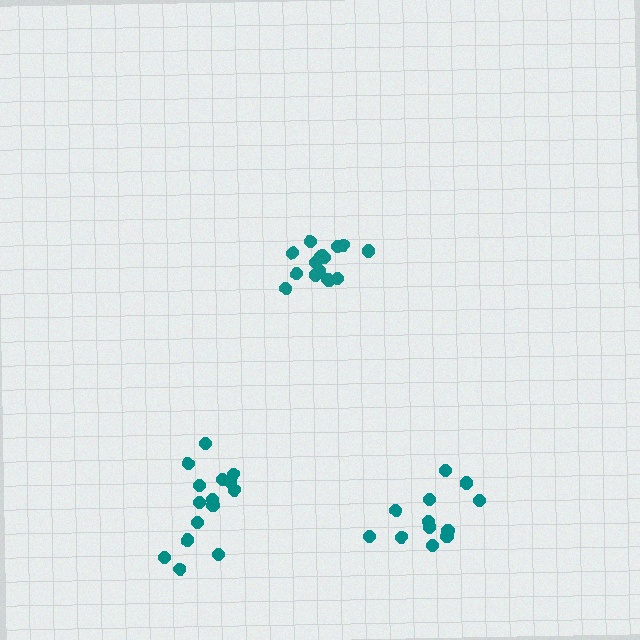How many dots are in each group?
Group 1: 16 dots, Group 2: 15 dots, Group 3: 12 dots (43 total).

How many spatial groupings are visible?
There are 3 spatial groupings.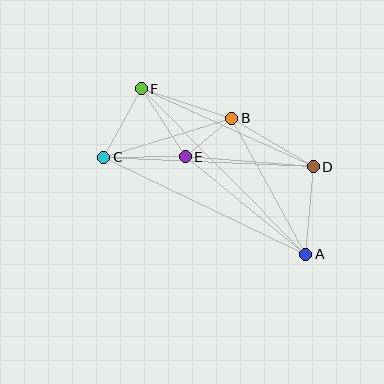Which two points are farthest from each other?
Points A and F are farthest from each other.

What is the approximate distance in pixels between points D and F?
The distance between D and F is approximately 189 pixels.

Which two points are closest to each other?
Points B and E are closest to each other.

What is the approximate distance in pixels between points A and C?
The distance between A and C is approximately 224 pixels.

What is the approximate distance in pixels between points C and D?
The distance between C and D is approximately 209 pixels.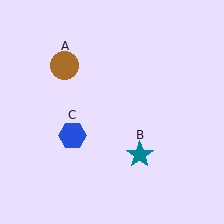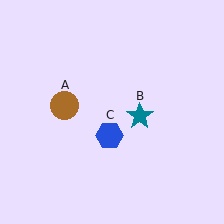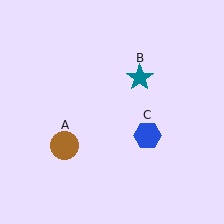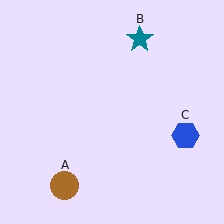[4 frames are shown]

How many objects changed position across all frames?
3 objects changed position: brown circle (object A), teal star (object B), blue hexagon (object C).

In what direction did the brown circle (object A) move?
The brown circle (object A) moved down.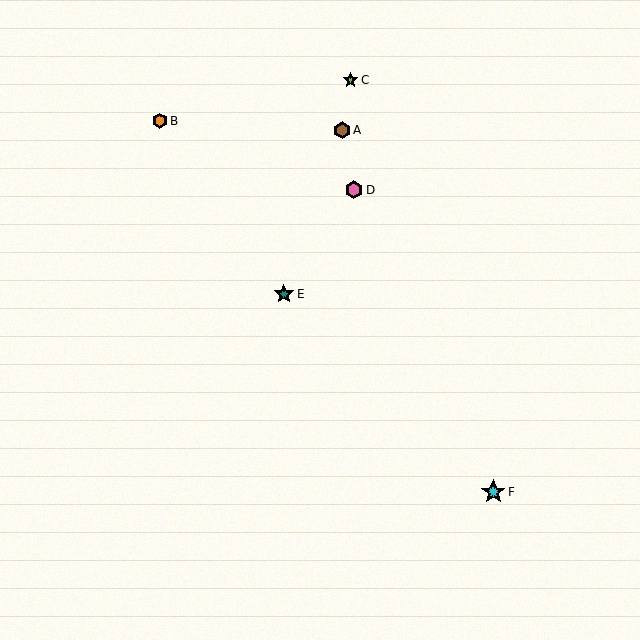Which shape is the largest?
The cyan star (labeled F) is the largest.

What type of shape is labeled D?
Shape D is a pink hexagon.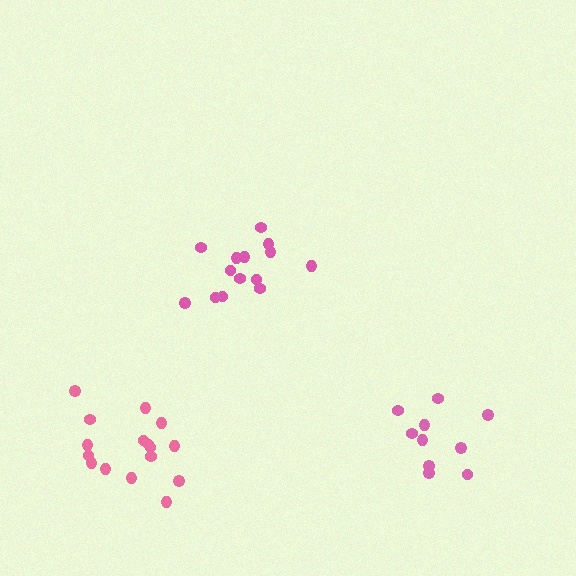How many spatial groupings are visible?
There are 3 spatial groupings.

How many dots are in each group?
Group 1: 10 dots, Group 2: 16 dots, Group 3: 14 dots (40 total).